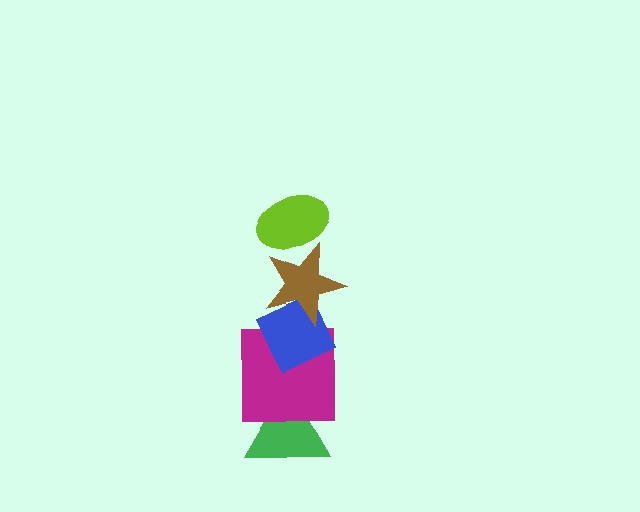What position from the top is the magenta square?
The magenta square is 4th from the top.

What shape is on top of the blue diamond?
The brown star is on top of the blue diamond.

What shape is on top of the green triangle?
The magenta square is on top of the green triangle.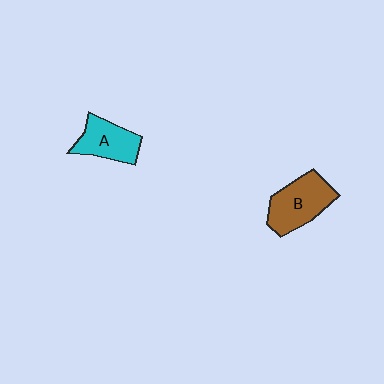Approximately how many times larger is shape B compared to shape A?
Approximately 1.3 times.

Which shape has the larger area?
Shape B (brown).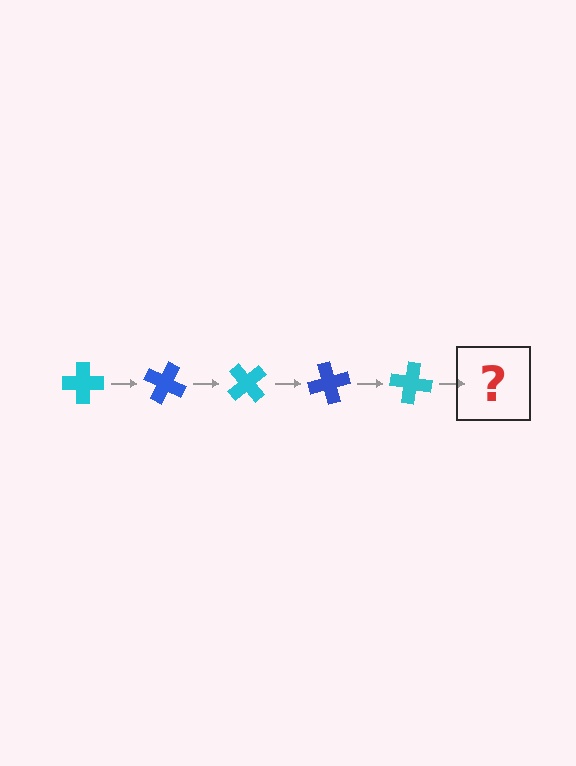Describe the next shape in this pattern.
It should be a blue cross, rotated 125 degrees from the start.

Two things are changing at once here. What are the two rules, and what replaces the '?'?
The two rules are that it rotates 25 degrees each step and the color cycles through cyan and blue. The '?' should be a blue cross, rotated 125 degrees from the start.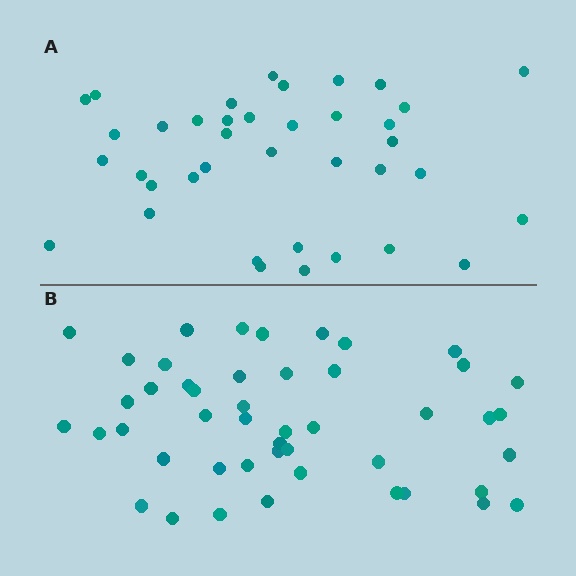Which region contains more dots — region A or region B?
Region B (the bottom region) has more dots.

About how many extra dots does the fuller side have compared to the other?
Region B has roughly 8 or so more dots than region A.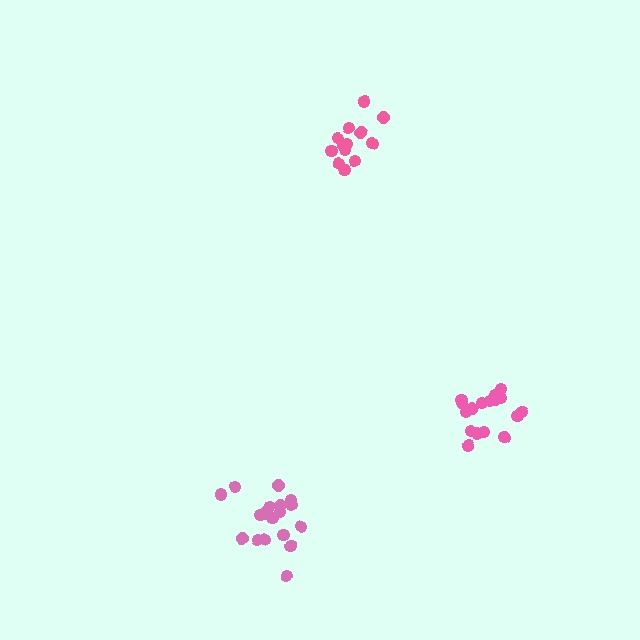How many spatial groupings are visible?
There are 3 spatial groupings.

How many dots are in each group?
Group 1: 13 dots, Group 2: 18 dots, Group 3: 17 dots (48 total).